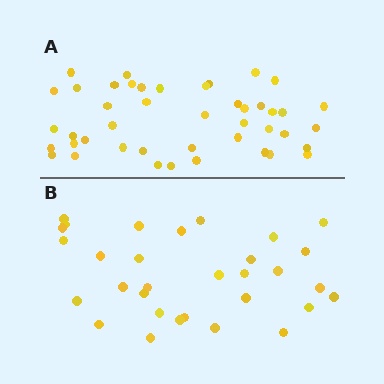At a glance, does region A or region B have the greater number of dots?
Region A (the top region) has more dots.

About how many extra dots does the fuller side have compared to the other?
Region A has approximately 15 more dots than region B.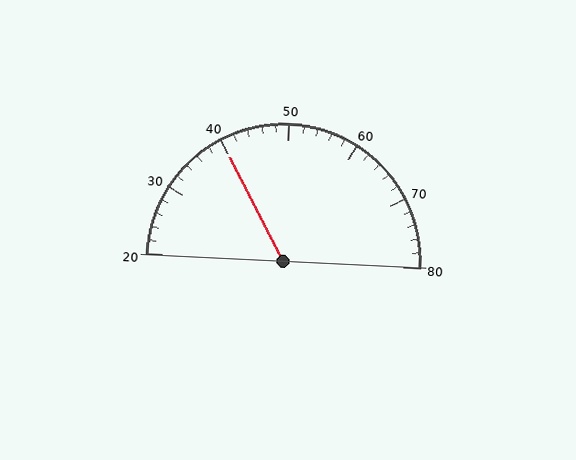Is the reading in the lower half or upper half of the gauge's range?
The reading is in the lower half of the range (20 to 80).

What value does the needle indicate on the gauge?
The needle indicates approximately 40.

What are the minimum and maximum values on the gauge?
The gauge ranges from 20 to 80.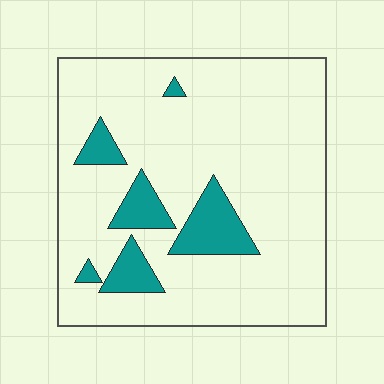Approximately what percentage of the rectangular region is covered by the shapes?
Approximately 15%.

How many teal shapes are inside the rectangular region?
6.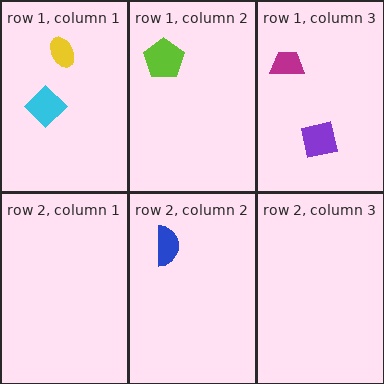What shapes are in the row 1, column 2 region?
The lime pentagon.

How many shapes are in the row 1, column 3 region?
2.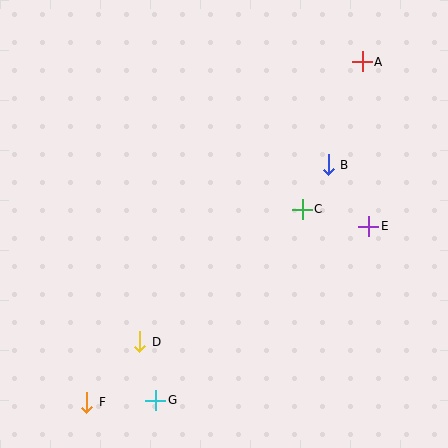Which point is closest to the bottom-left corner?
Point F is closest to the bottom-left corner.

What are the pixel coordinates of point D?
Point D is at (140, 342).